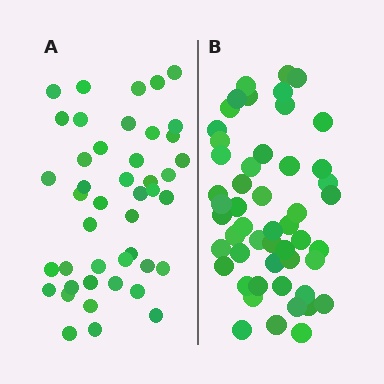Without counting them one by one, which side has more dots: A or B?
Region B (the right region) has more dots.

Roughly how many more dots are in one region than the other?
Region B has roughly 8 or so more dots than region A.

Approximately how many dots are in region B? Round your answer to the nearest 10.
About 50 dots. (The exact count is 51, which rounds to 50.)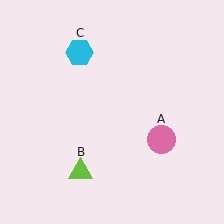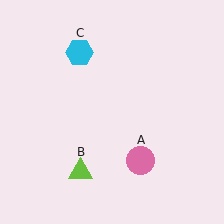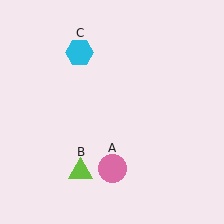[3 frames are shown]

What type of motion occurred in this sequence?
The pink circle (object A) rotated clockwise around the center of the scene.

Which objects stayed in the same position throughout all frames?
Lime triangle (object B) and cyan hexagon (object C) remained stationary.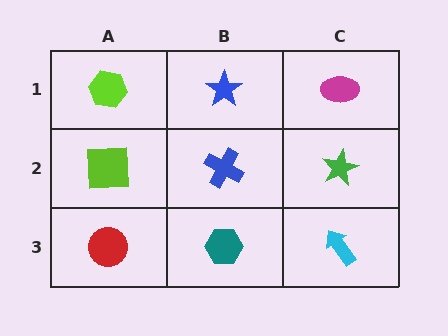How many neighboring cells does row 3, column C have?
2.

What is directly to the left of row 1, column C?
A blue star.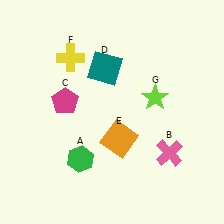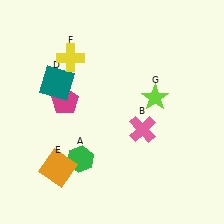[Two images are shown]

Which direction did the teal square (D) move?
The teal square (D) moved left.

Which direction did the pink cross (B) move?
The pink cross (B) moved left.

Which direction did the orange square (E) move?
The orange square (E) moved left.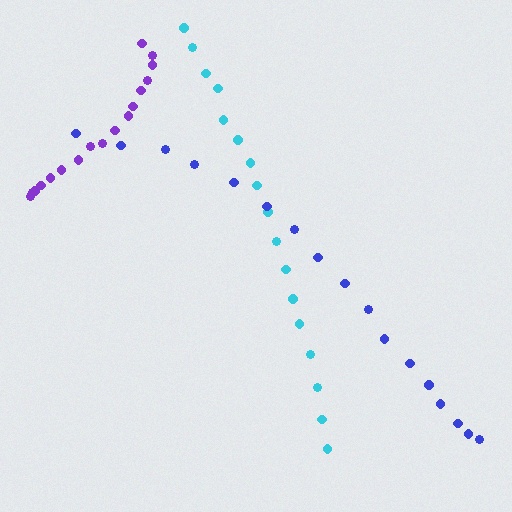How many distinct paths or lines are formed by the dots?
There are 3 distinct paths.